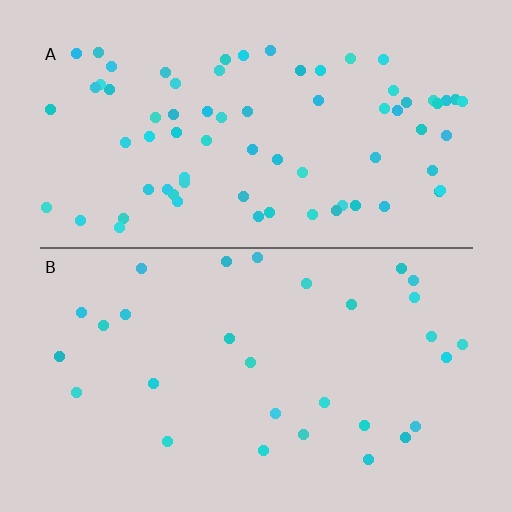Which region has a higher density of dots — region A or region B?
A (the top).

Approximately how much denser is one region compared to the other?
Approximately 2.4× — region A over region B.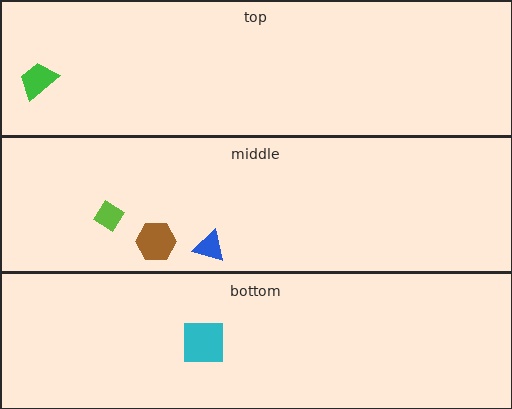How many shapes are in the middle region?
3.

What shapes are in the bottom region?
The cyan square.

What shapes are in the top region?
The green trapezoid.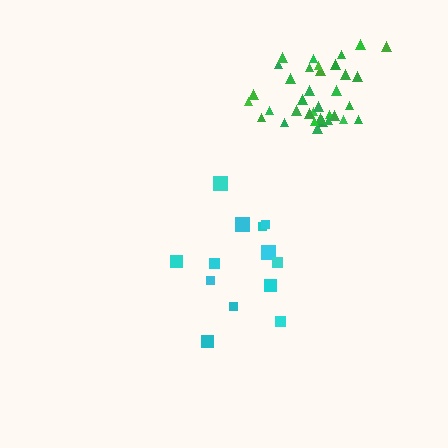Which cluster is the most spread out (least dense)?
Cyan.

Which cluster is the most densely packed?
Green.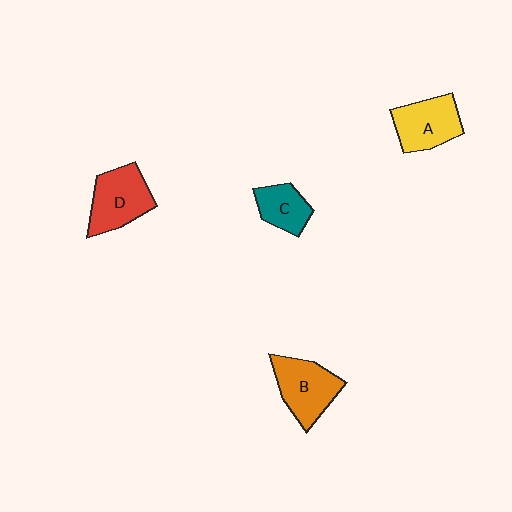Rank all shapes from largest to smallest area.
From largest to smallest: D (red), B (orange), A (yellow), C (teal).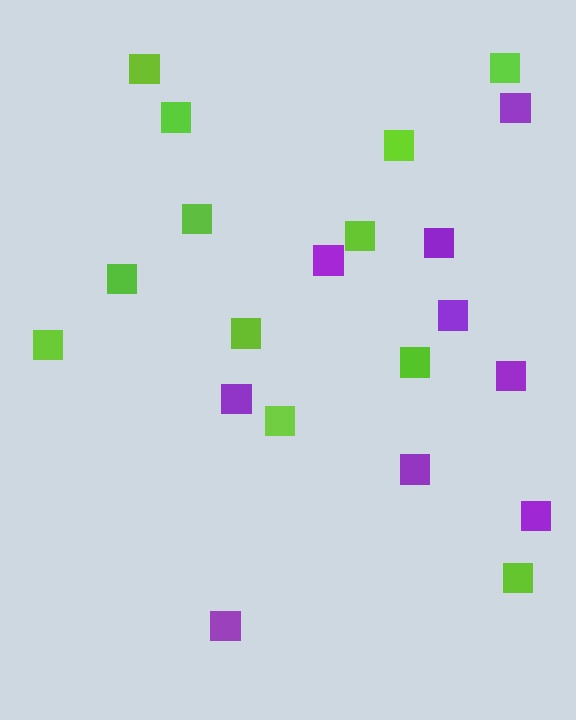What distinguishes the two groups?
There are 2 groups: one group of purple squares (9) and one group of lime squares (12).